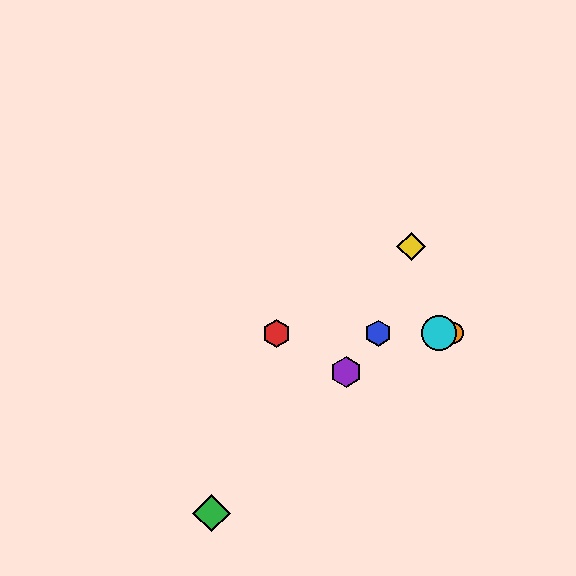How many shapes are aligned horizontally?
4 shapes (the red hexagon, the blue hexagon, the orange circle, the cyan circle) are aligned horizontally.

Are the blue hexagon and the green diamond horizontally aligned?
No, the blue hexagon is at y≈333 and the green diamond is at y≈513.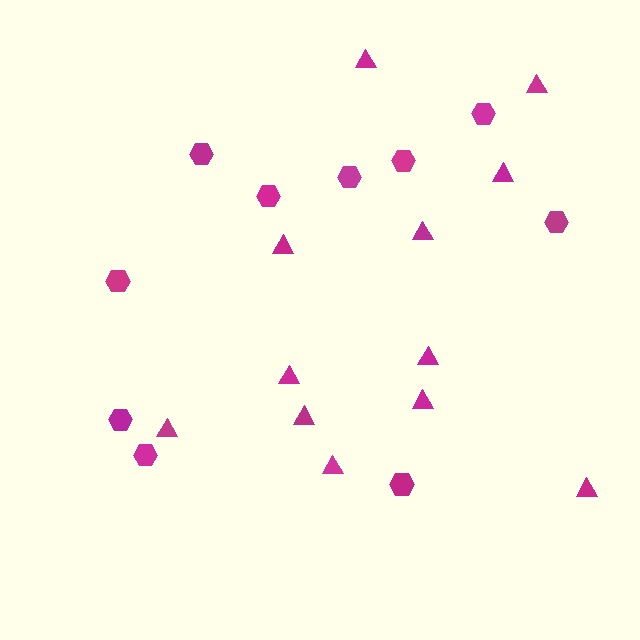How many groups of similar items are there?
There are 2 groups: one group of hexagons (10) and one group of triangles (12).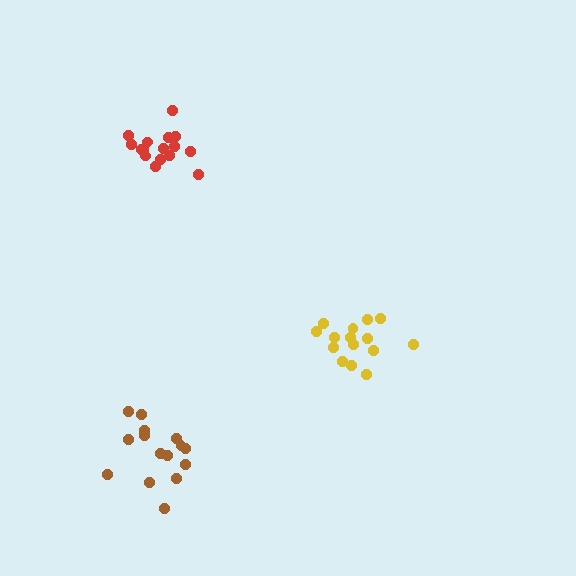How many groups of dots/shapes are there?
There are 3 groups.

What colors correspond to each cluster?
The clusters are colored: red, yellow, brown.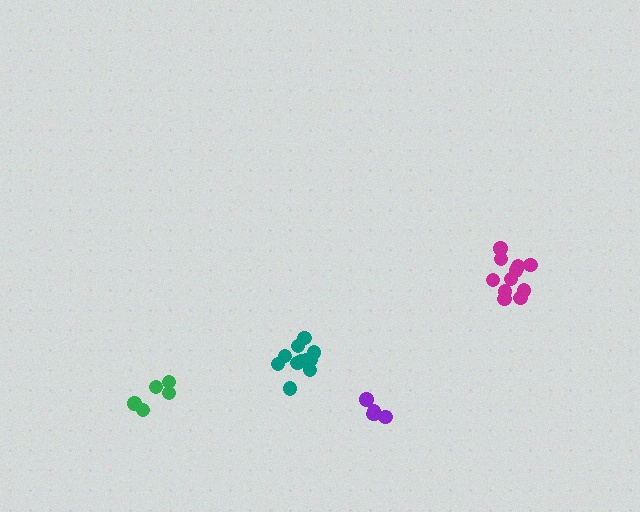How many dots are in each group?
Group 1: 5 dots, Group 2: 11 dots, Group 3: 11 dots, Group 4: 5 dots (32 total).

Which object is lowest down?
The purple cluster is bottommost.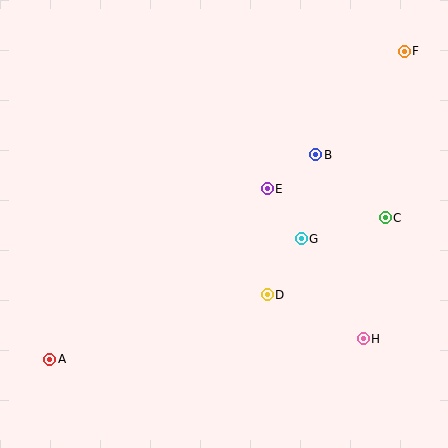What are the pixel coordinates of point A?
Point A is at (50, 359).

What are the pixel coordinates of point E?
Point E is at (267, 189).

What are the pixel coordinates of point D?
Point D is at (267, 295).